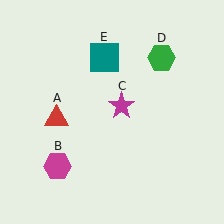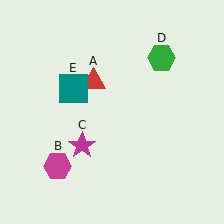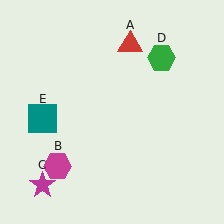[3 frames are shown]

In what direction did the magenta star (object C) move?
The magenta star (object C) moved down and to the left.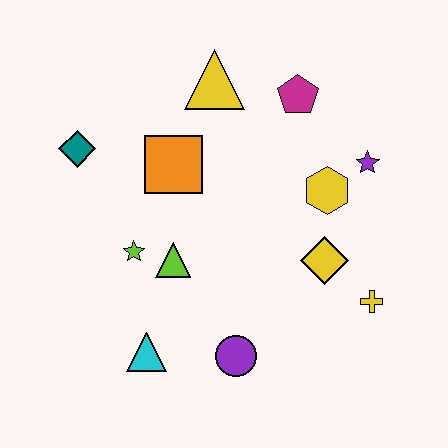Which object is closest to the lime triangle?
The lime star is closest to the lime triangle.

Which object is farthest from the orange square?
The yellow cross is farthest from the orange square.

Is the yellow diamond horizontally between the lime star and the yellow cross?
Yes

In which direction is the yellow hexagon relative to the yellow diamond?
The yellow hexagon is above the yellow diamond.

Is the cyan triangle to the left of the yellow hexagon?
Yes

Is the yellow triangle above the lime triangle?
Yes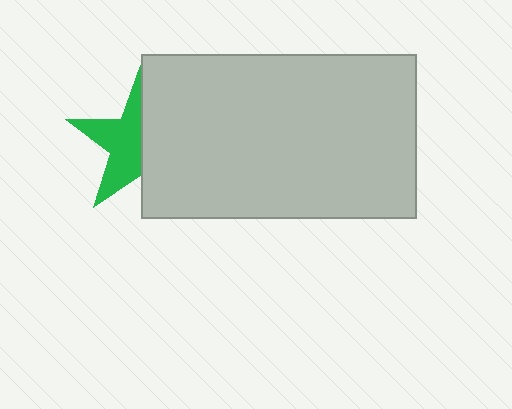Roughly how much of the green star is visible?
About half of it is visible (roughly 52%).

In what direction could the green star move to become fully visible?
The green star could move left. That would shift it out from behind the light gray rectangle entirely.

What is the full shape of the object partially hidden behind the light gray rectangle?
The partially hidden object is a green star.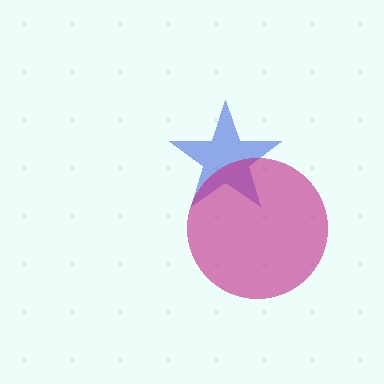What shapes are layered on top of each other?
The layered shapes are: a blue star, a magenta circle.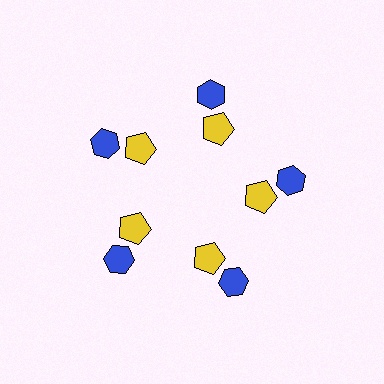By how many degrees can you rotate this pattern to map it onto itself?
The pattern maps onto itself every 72 degrees of rotation.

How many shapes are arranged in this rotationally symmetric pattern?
There are 10 shapes, arranged in 5 groups of 2.